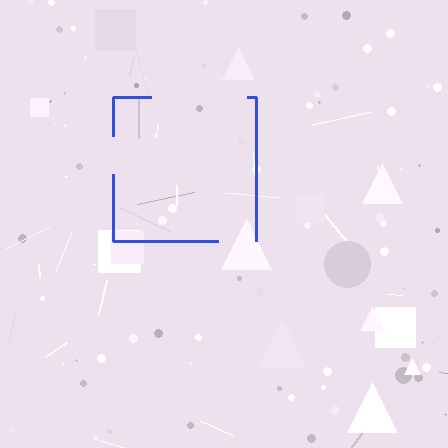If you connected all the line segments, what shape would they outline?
They would outline a square.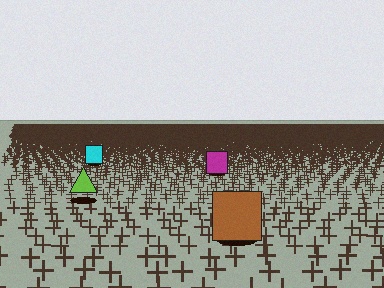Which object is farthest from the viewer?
The cyan square is farthest from the viewer. It appears smaller and the ground texture around it is denser.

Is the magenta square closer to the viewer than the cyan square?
Yes. The magenta square is closer — you can tell from the texture gradient: the ground texture is coarser near it.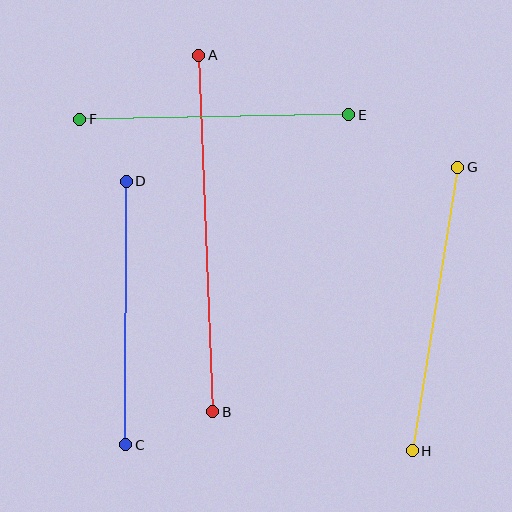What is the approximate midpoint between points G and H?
The midpoint is at approximately (435, 309) pixels.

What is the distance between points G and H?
The distance is approximately 287 pixels.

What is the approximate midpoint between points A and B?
The midpoint is at approximately (206, 233) pixels.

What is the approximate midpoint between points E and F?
The midpoint is at approximately (214, 117) pixels.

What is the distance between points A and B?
The distance is approximately 357 pixels.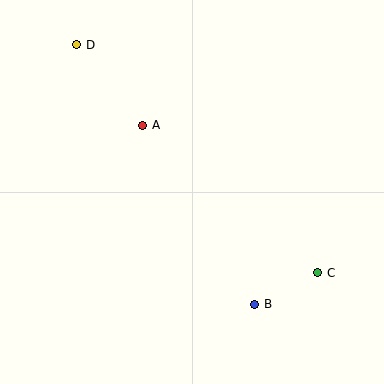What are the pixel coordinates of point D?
Point D is at (77, 45).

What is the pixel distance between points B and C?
The distance between B and C is 70 pixels.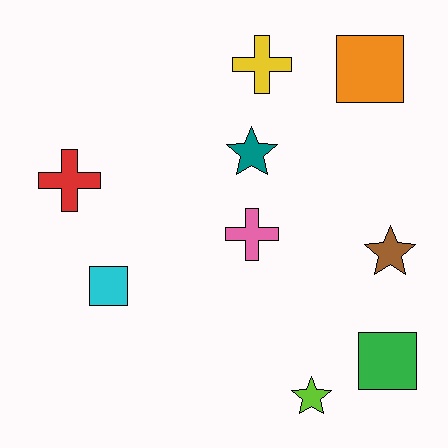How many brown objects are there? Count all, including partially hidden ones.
There is 1 brown object.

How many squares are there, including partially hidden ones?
There are 3 squares.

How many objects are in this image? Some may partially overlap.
There are 9 objects.